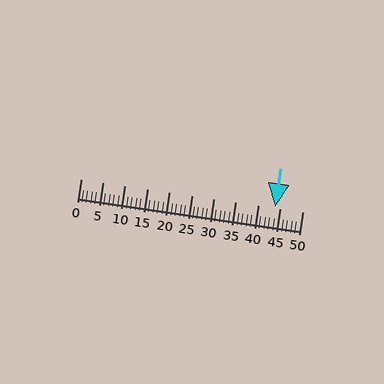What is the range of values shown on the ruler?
The ruler shows values from 0 to 50.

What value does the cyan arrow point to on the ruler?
The cyan arrow points to approximately 44.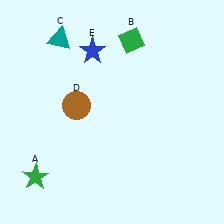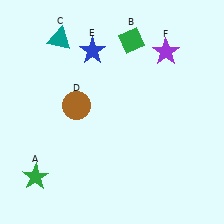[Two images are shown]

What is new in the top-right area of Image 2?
A purple star (F) was added in the top-right area of Image 2.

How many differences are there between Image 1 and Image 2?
There is 1 difference between the two images.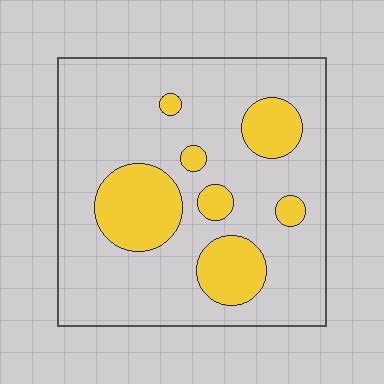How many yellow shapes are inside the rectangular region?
7.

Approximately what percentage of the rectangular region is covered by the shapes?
Approximately 20%.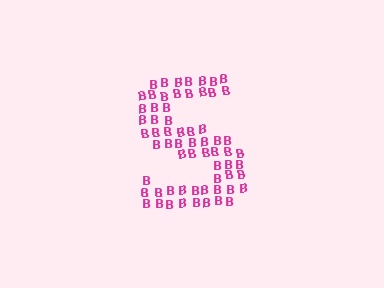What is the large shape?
The large shape is the letter S.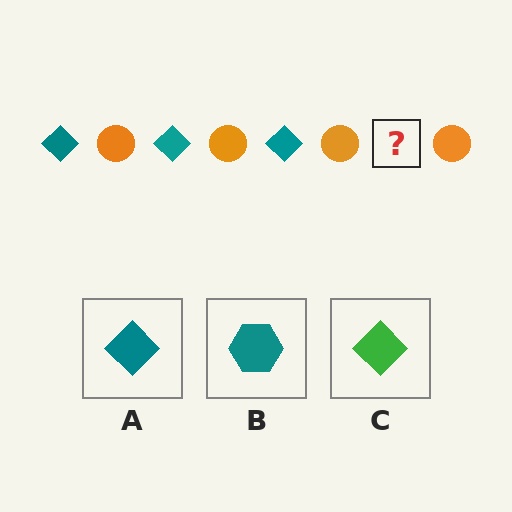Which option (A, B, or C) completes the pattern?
A.